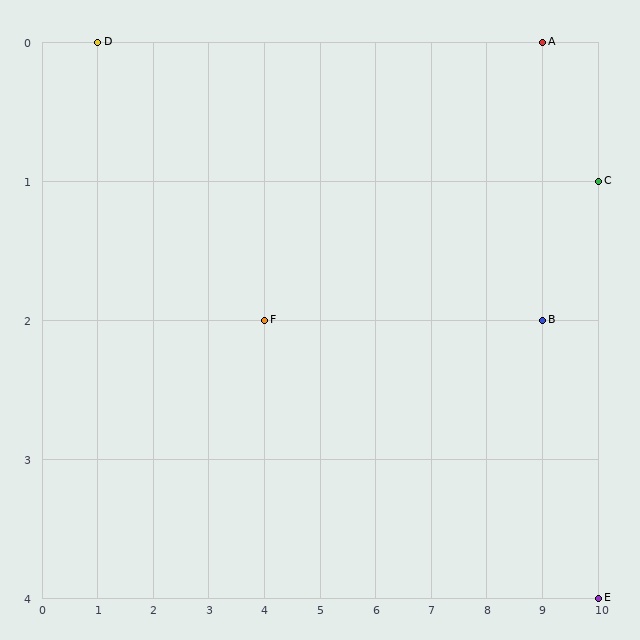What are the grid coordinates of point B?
Point B is at grid coordinates (9, 2).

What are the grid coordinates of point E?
Point E is at grid coordinates (10, 4).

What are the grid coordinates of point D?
Point D is at grid coordinates (1, 0).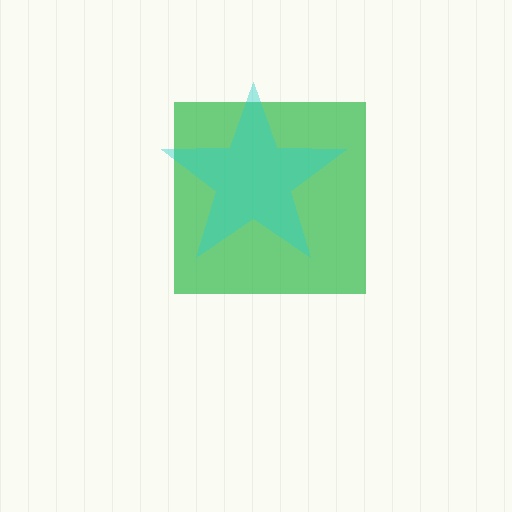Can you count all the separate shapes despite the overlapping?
Yes, there are 2 separate shapes.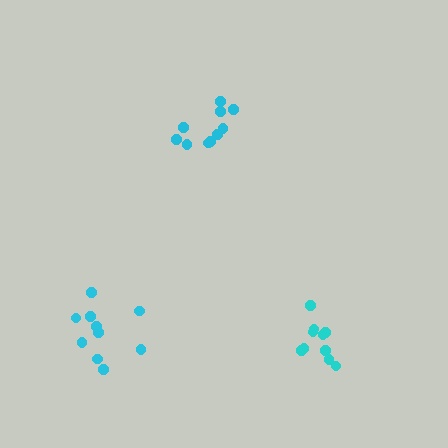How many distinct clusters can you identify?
There are 3 distinct clusters.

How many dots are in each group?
Group 1: 10 dots, Group 2: 10 dots, Group 3: 10 dots (30 total).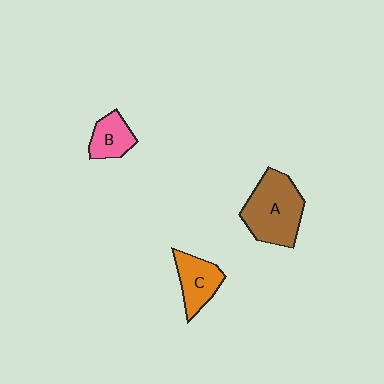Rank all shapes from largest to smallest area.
From largest to smallest: A (brown), C (orange), B (pink).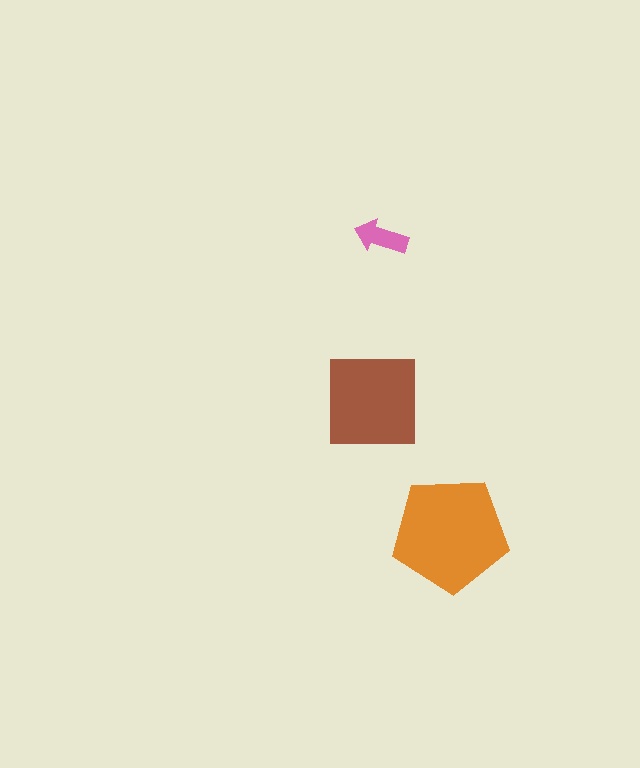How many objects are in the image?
There are 3 objects in the image.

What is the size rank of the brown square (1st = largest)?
2nd.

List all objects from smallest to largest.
The pink arrow, the brown square, the orange pentagon.